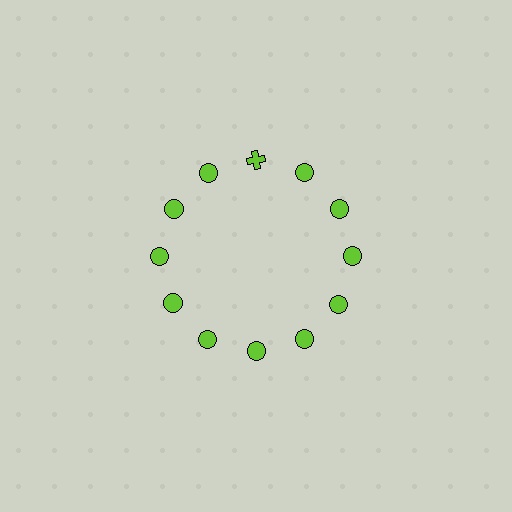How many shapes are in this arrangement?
There are 12 shapes arranged in a ring pattern.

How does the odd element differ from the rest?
It has a different shape: cross instead of circle.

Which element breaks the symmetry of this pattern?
The lime cross at roughly the 12 o'clock position breaks the symmetry. All other shapes are lime circles.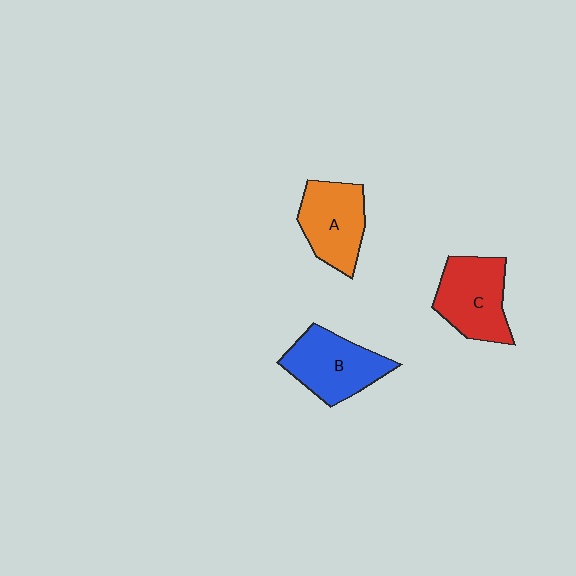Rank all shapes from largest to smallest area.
From largest to smallest: B (blue), C (red), A (orange).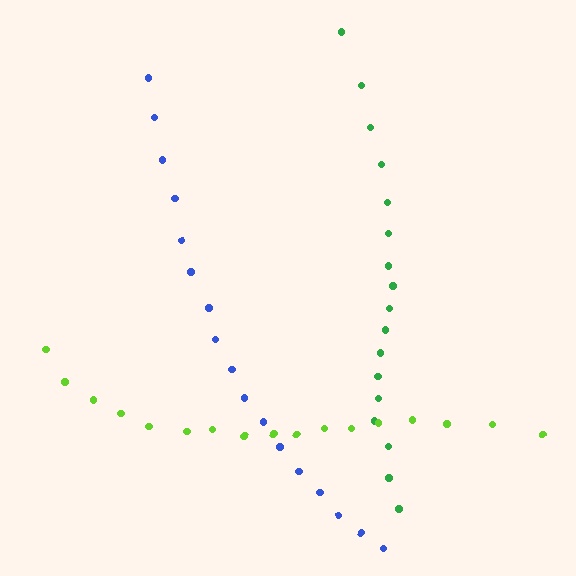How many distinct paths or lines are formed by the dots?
There are 3 distinct paths.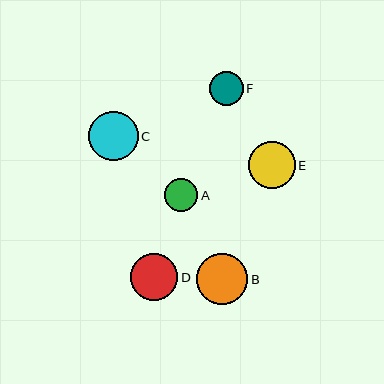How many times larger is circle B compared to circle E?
Circle B is approximately 1.1 times the size of circle E.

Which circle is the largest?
Circle B is the largest with a size of approximately 51 pixels.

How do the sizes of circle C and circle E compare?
Circle C and circle E are approximately the same size.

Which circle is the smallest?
Circle A is the smallest with a size of approximately 33 pixels.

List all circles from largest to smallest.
From largest to smallest: B, C, D, E, F, A.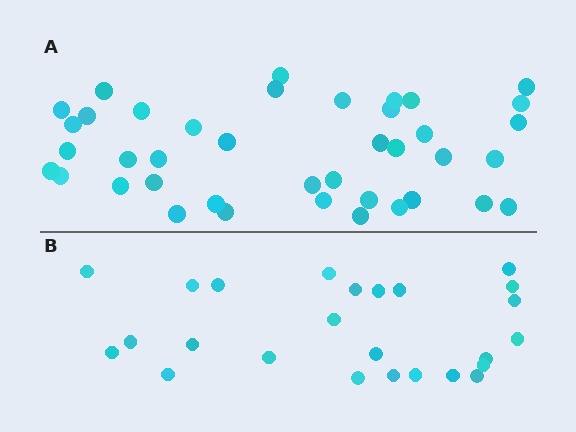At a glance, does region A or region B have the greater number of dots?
Region A (the top region) has more dots.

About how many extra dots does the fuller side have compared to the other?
Region A has approximately 15 more dots than region B.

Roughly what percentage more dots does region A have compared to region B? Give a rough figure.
About 60% more.